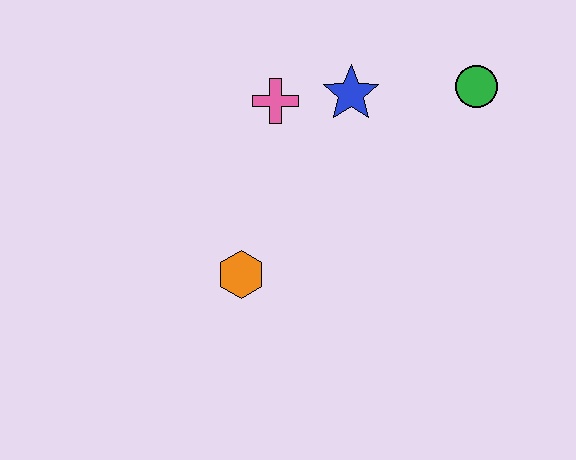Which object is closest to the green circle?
The blue star is closest to the green circle.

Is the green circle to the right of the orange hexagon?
Yes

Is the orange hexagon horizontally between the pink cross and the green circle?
No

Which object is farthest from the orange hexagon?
The green circle is farthest from the orange hexagon.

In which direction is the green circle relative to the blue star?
The green circle is to the right of the blue star.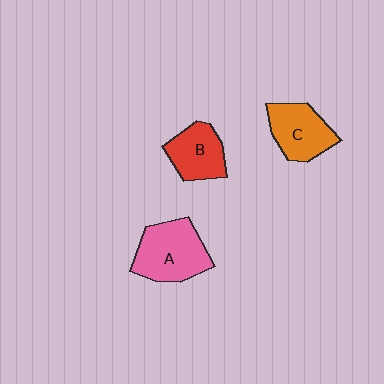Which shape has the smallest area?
Shape B (red).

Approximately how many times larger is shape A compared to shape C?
Approximately 1.3 times.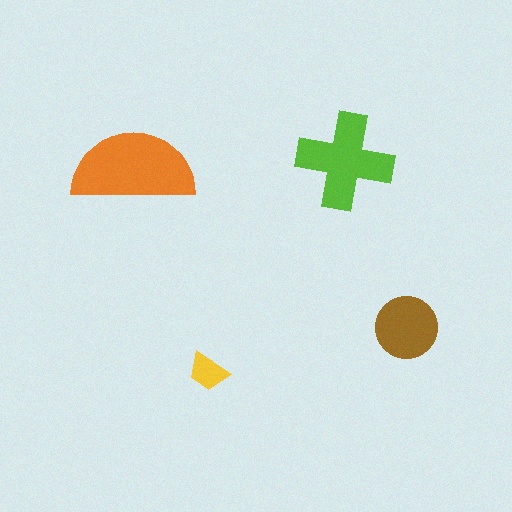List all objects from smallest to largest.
The yellow trapezoid, the brown circle, the lime cross, the orange semicircle.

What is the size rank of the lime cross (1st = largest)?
2nd.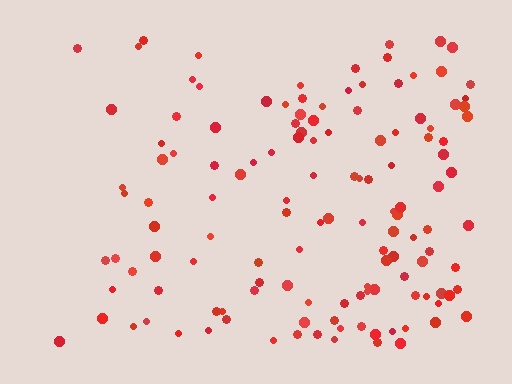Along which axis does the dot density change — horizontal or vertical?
Horizontal.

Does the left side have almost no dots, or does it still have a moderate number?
Still a moderate number, just noticeably fewer than the right.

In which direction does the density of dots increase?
From left to right, with the right side densest.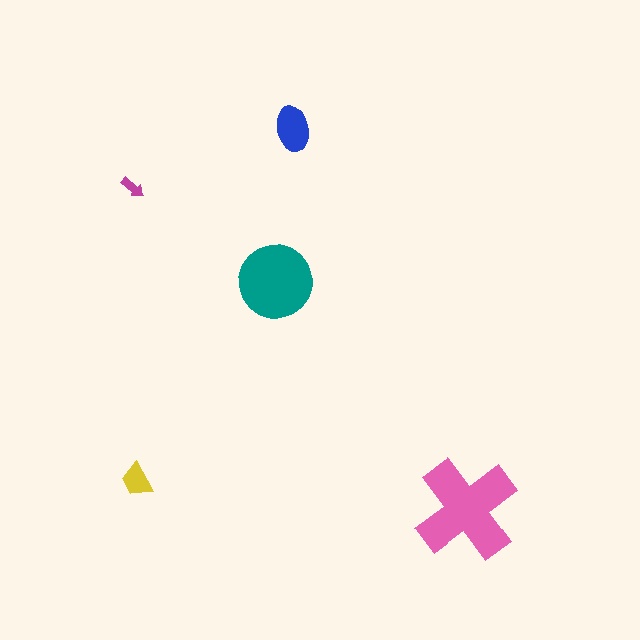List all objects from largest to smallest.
The pink cross, the teal circle, the blue ellipse, the yellow trapezoid, the magenta arrow.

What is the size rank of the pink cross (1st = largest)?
1st.